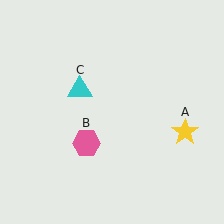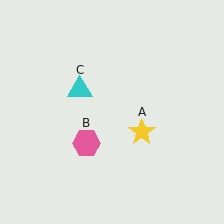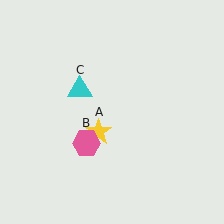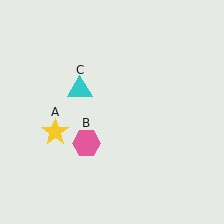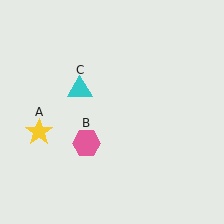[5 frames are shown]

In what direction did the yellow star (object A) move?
The yellow star (object A) moved left.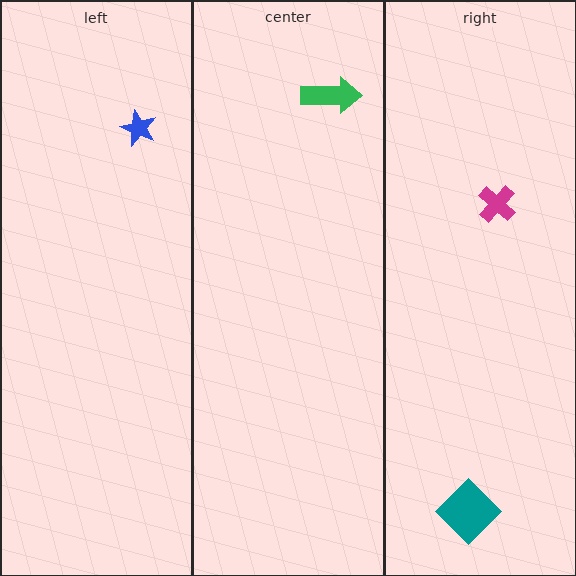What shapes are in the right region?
The magenta cross, the teal diamond.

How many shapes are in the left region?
1.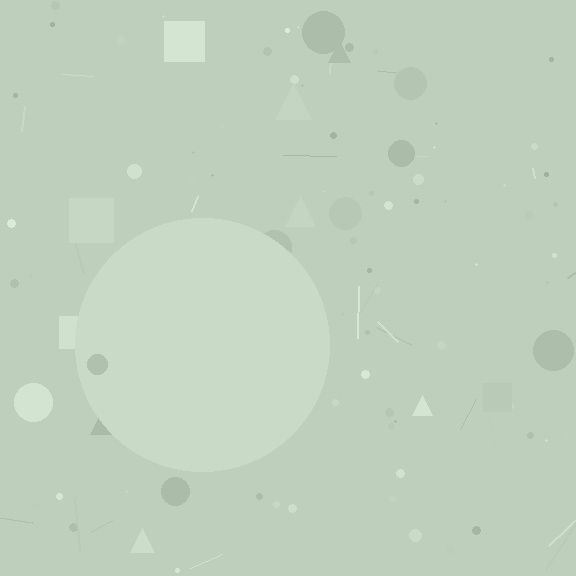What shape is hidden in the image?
A circle is hidden in the image.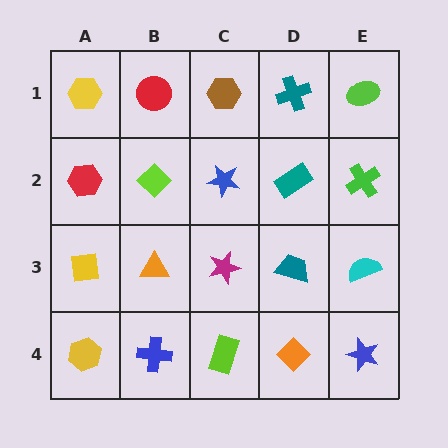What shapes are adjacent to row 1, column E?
A green cross (row 2, column E), a teal cross (row 1, column D).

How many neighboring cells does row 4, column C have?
3.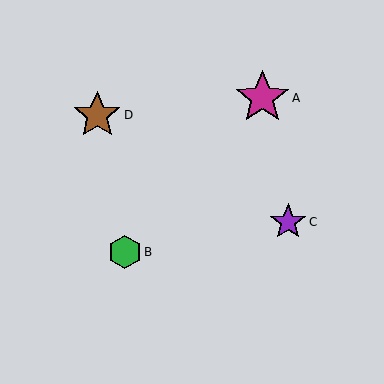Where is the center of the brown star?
The center of the brown star is at (97, 115).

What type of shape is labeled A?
Shape A is a magenta star.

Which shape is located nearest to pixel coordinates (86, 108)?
The brown star (labeled D) at (97, 115) is nearest to that location.